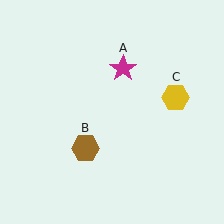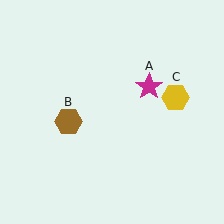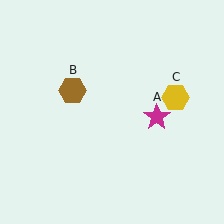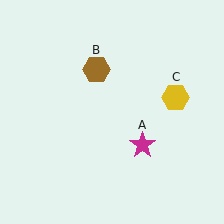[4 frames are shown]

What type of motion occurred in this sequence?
The magenta star (object A), brown hexagon (object B) rotated clockwise around the center of the scene.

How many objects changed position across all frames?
2 objects changed position: magenta star (object A), brown hexagon (object B).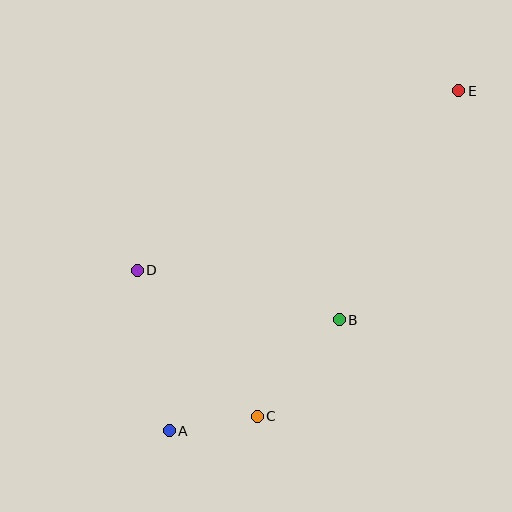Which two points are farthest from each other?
Points A and E are farthest from each other.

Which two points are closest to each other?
Points A and C are closest to each other.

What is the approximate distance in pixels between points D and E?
The distance between D and E is approximately 368 pixels.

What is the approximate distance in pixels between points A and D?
The distance between A and D is approximately 164 pixels.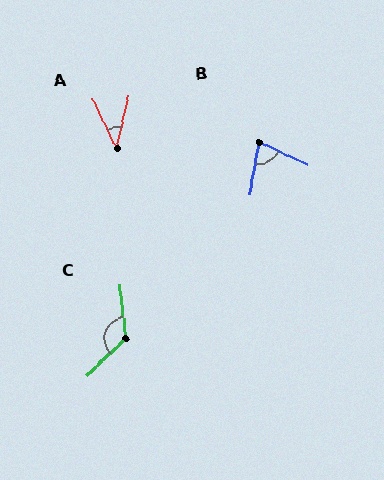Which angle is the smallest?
A, at approximately 38 degrees.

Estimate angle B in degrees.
Approximately 76 degrees.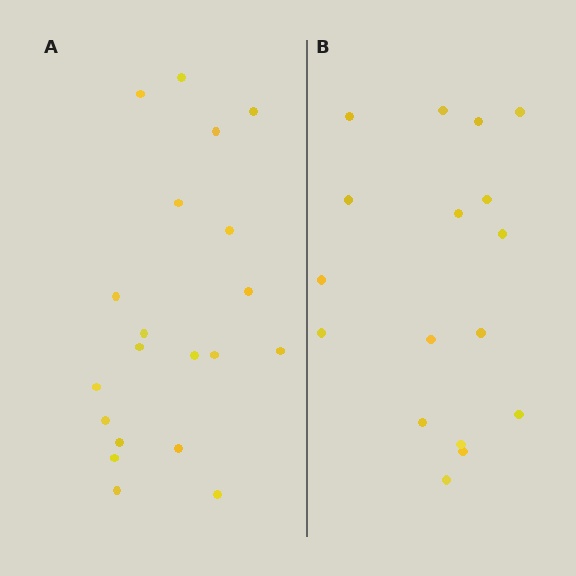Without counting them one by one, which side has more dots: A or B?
Region A (the left region) has more dots.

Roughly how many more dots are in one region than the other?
Region A has just a few more — roughly 2 or 3 more dots than region B.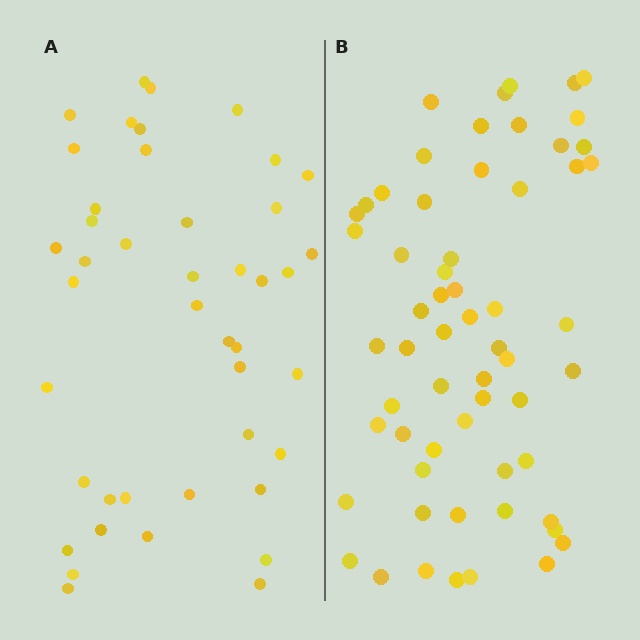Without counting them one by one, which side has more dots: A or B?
Region B (the right region) has more dots.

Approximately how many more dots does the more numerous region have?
Region B has approximately 15 more dots than region A.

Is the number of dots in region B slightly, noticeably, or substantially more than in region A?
Region B has noticeably more, but not dramatically so. The ratio is roughly 1.4 to 1.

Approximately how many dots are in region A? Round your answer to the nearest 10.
About 40 dots. (The exact count is 43, which rounds to 40.)